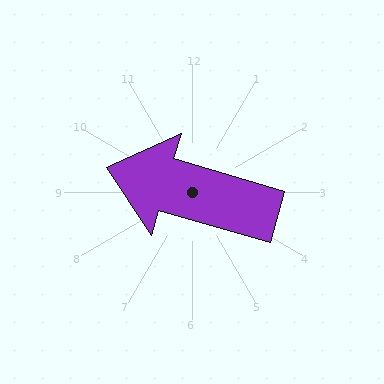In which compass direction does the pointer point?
West.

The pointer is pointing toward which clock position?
Roughly 10 o'clock.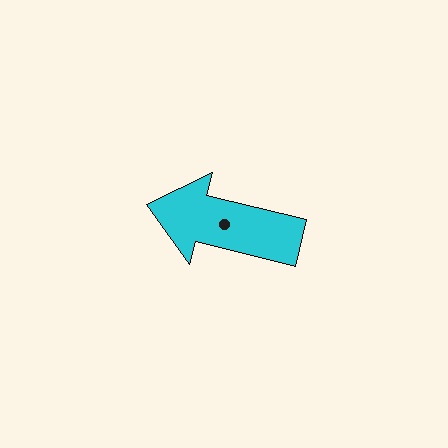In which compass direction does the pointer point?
West.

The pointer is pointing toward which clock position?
Roughly 9 o'clock.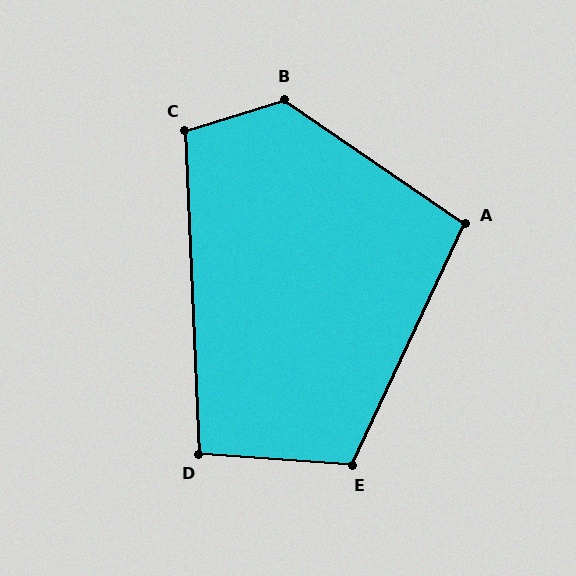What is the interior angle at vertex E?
Approximately 111 degrees (obtuse).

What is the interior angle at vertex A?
Approximately 99 degrees (obtuse).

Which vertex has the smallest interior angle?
D, at approximately 97 degrees.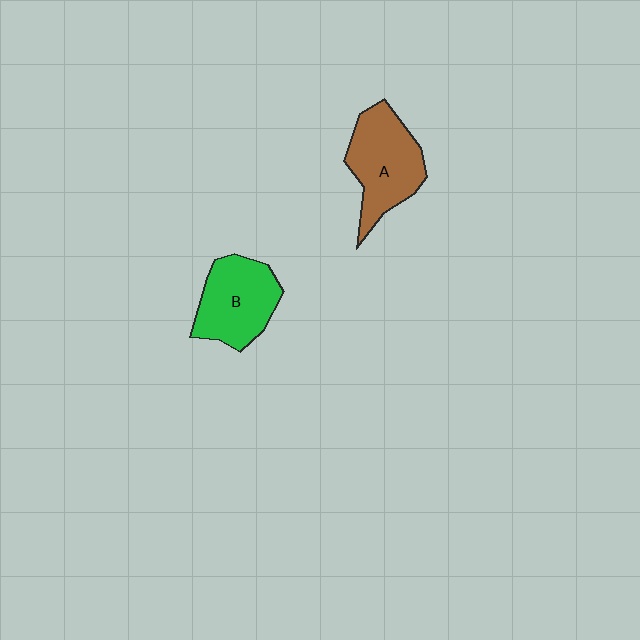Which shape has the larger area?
Shape A (brown).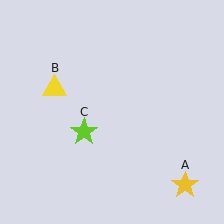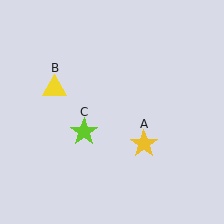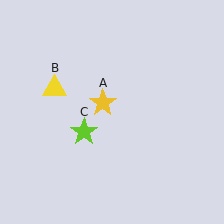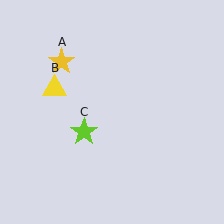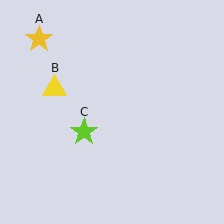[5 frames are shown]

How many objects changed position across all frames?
1 object changed position: yellow star (object A).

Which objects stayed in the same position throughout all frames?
Yellow triangle (object B) and lime star (object C) remained stationary.